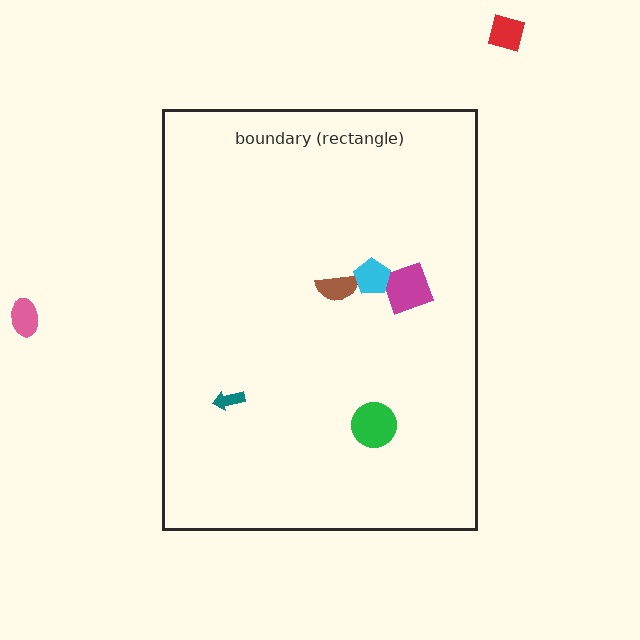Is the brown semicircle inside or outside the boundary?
Inside.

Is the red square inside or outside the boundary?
Outside.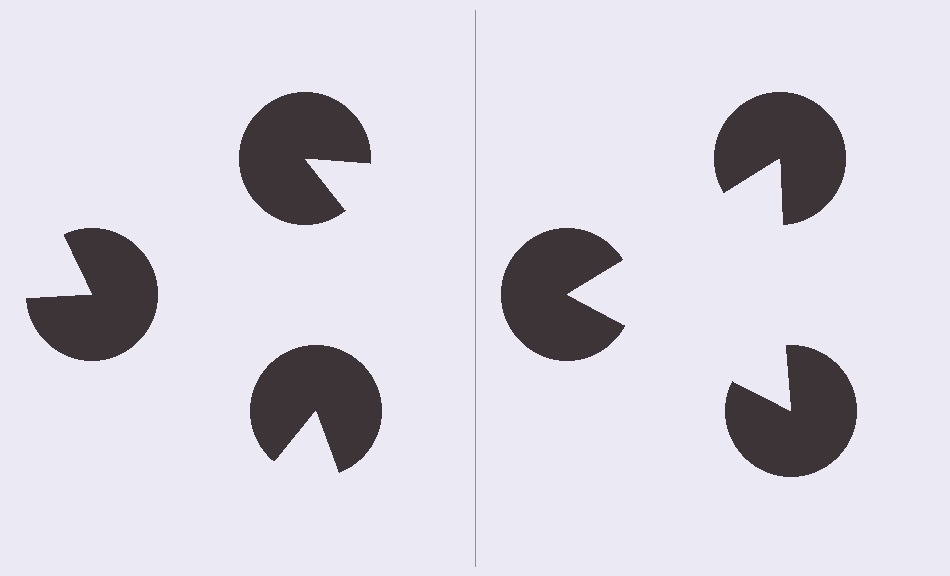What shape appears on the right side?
An illusory triangle.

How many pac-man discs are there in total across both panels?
6 — 3 on each side.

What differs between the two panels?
The pac-man discs are positioned identically on both sides; only the wedge orientations differ. On the right they align to a triangle; on the left they are misaligned.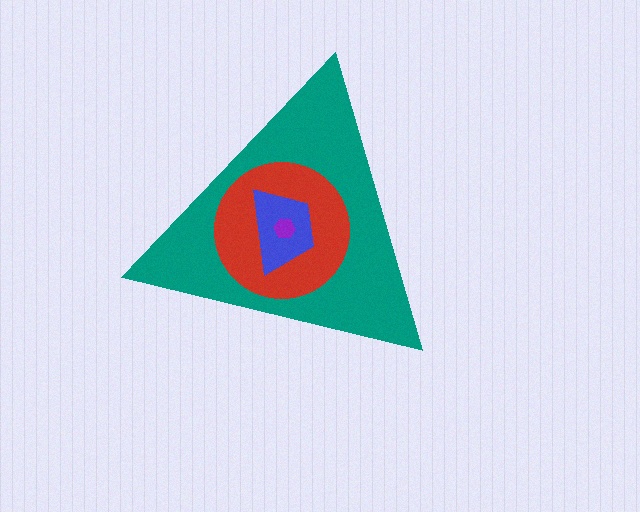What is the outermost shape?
The teal triangle.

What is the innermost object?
The purple hexagon.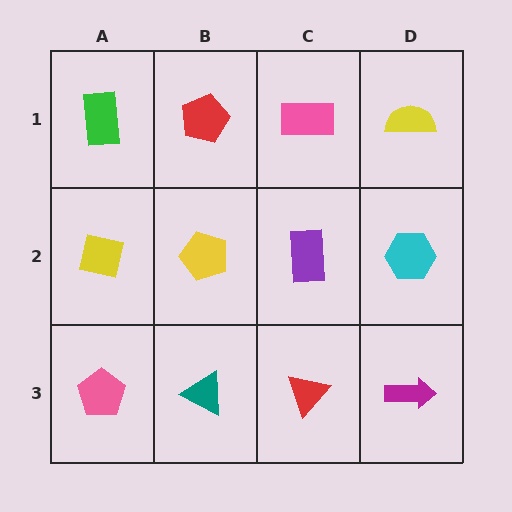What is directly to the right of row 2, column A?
A yellow pentagon.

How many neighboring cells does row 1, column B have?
3.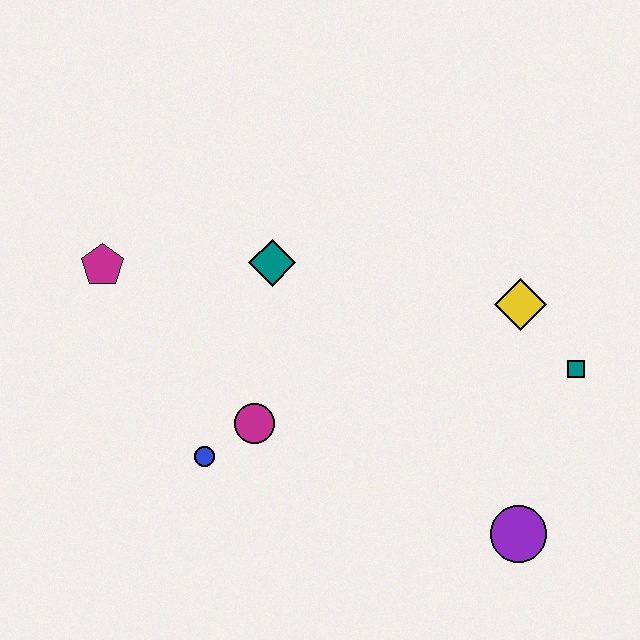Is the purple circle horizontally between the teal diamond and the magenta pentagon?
No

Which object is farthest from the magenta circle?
The teal square is farthest from the magenta circle.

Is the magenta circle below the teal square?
Yes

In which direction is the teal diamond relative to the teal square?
The teal diamond is to the left of the teal square.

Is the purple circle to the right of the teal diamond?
Yes